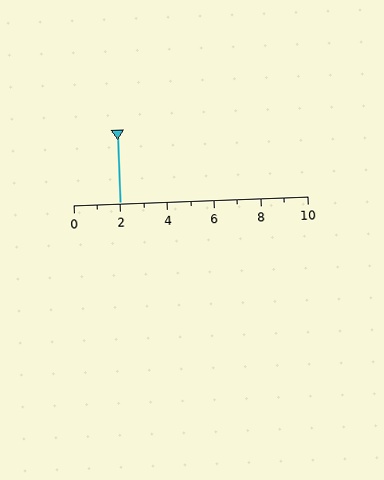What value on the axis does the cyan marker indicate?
The marker indicates approximately 2.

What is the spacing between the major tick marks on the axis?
The major ticks are spaced 2 apart.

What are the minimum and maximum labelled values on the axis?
The axis runs from 0 to 10.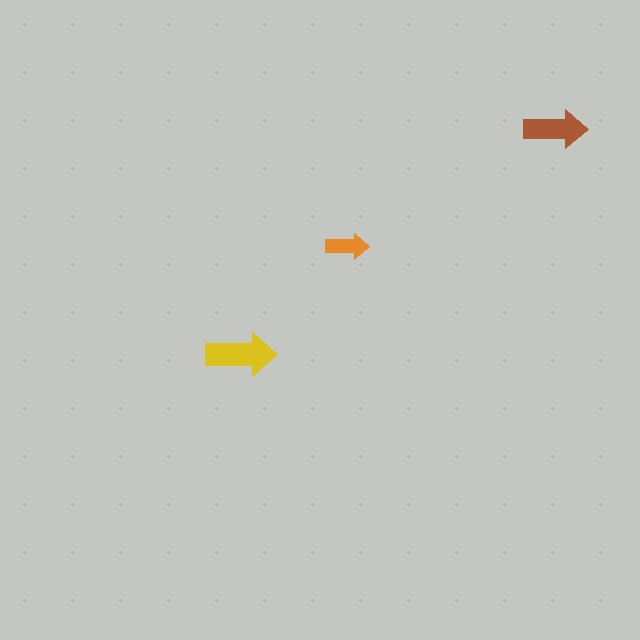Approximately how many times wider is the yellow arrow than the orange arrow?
About 1.5 times wider.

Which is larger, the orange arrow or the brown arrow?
The brown one.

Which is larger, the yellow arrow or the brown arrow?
The yellow one.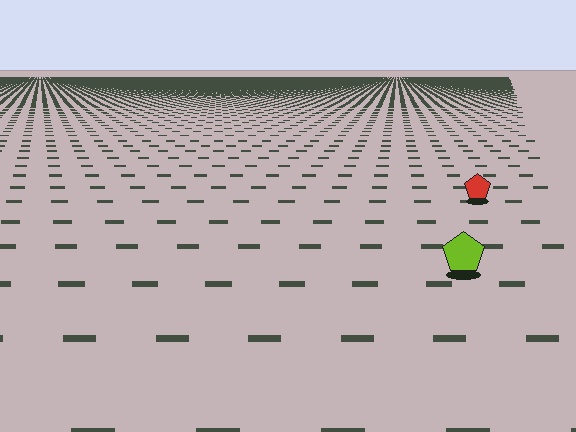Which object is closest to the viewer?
The lime pentagon is closest. The texture marks near it are larger and more spread out.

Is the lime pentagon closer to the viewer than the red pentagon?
Yes. The lime pentagon is closer — you can tell from the texture gradient: the ground texture is coarser near it.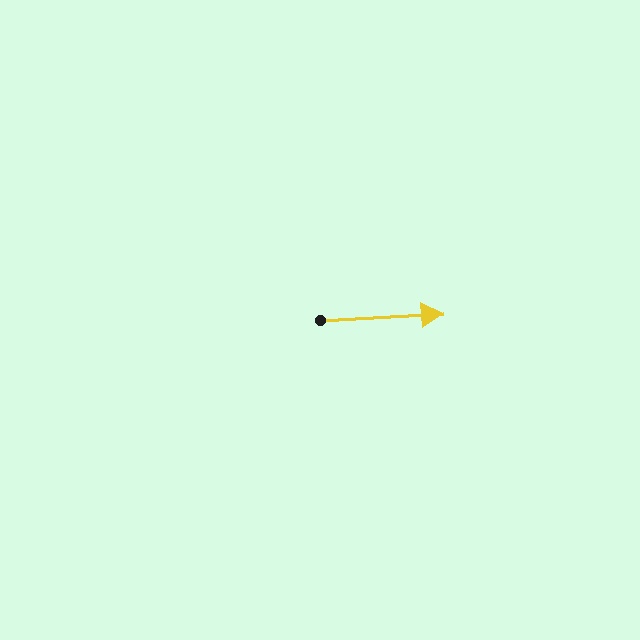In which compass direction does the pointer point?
East.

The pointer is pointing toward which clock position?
Roughly 3 o'clock.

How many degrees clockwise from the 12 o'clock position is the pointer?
Approximately 87 degrees.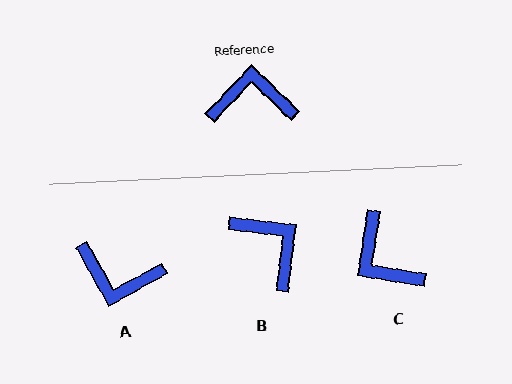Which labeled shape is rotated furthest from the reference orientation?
A, about 163 degrees away.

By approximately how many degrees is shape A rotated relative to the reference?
Approximately 163 degrees counter-clockwise.